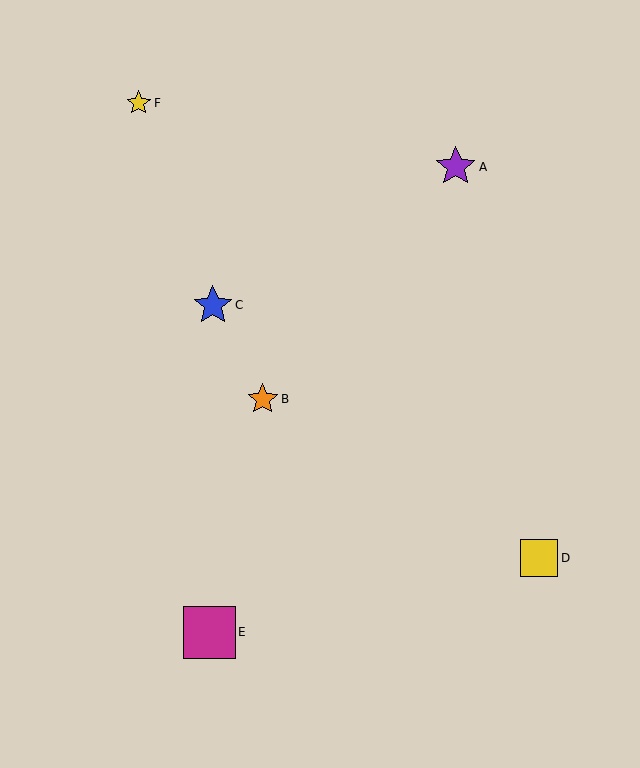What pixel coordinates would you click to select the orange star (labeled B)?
Click at (263, 399) to select the orange star B.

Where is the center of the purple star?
The center of the purple star is at (456, 167).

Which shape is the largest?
The magenta square (labeled E) is the largest.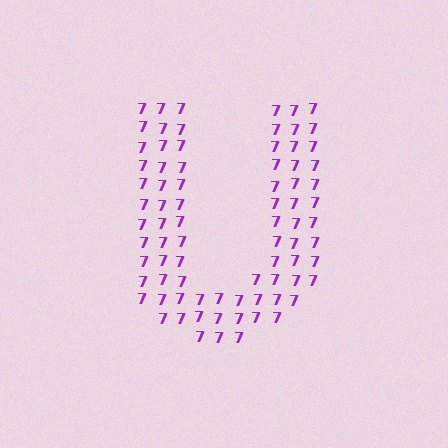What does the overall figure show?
The overall figure shows the letter U.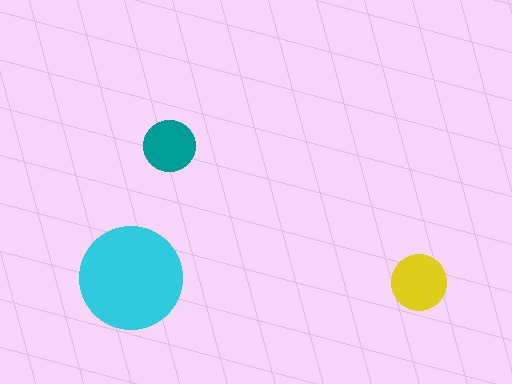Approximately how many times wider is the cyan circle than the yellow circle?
About 2 times wider.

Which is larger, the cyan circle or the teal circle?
The cyan one.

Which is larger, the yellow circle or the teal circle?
The yellow one.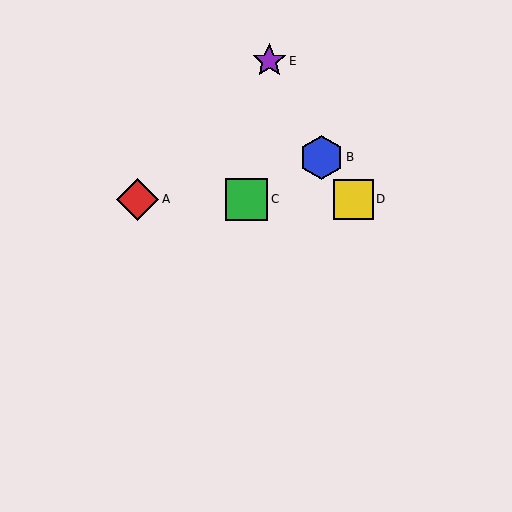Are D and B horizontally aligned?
No, D is at y≈199 and B is at y≈157.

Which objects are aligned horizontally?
Objects A, C, D are aligned horizontally.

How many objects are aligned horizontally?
3 objects (A, C, D) are aligned horizontally.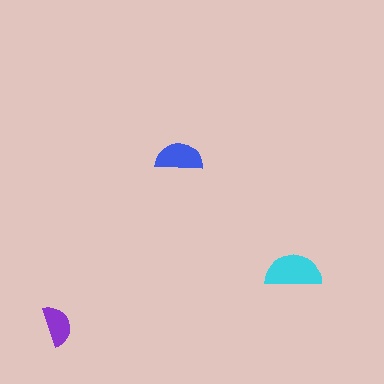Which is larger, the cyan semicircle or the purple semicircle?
The cyan one.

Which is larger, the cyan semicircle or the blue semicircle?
The cyan one.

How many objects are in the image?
There are 3 objects in the image.